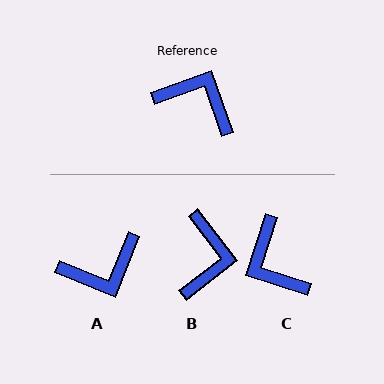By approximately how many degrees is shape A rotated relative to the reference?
Approximately 131 degrees clockwise.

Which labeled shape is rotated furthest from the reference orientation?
C, about 143 degrees away.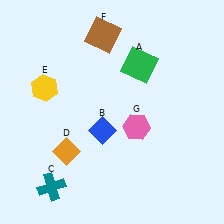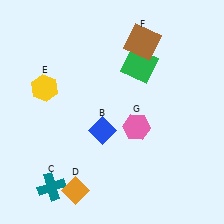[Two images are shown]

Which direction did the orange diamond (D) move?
The orange diamond (D) moved down.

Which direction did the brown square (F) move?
The brown square (F) moved right.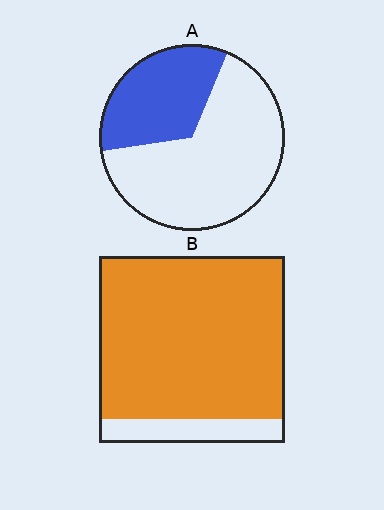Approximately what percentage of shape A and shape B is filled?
A is approximately 35% and B is approximately 85%.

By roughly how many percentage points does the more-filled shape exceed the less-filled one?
By roughly 55 percentage points (B over A).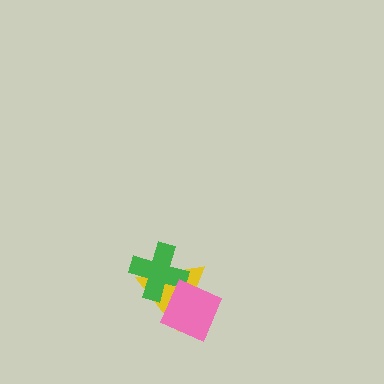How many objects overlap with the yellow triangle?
2 objects overlap with the yellow triangle.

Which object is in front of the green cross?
The pink diamond is in front of the green cross.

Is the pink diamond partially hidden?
No, no other shape covers it.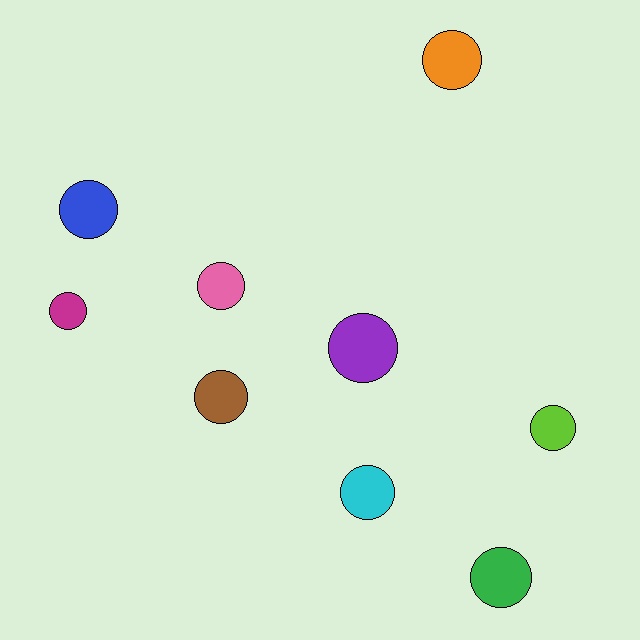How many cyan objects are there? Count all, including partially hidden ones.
There is 1 cyan object.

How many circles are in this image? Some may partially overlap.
There are 9 circles.